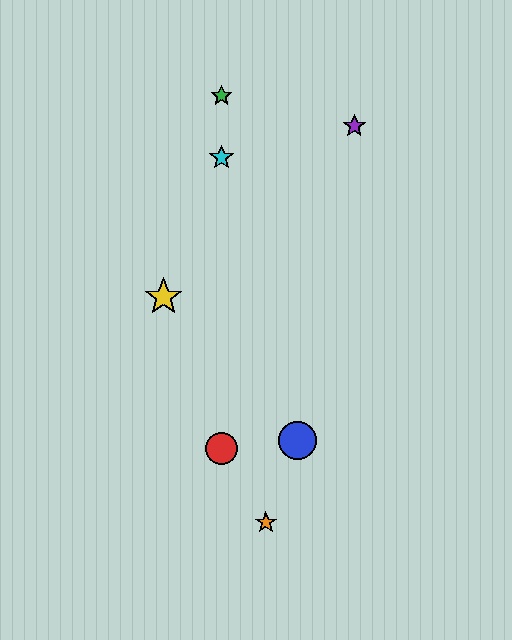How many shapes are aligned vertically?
3 shapes (the red circle, the green star, the cyan star) are aligned vertically.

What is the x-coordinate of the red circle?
The red circle is at x≈221.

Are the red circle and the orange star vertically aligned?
No, the red circle is at x≈221 and the orange star is at x≈266.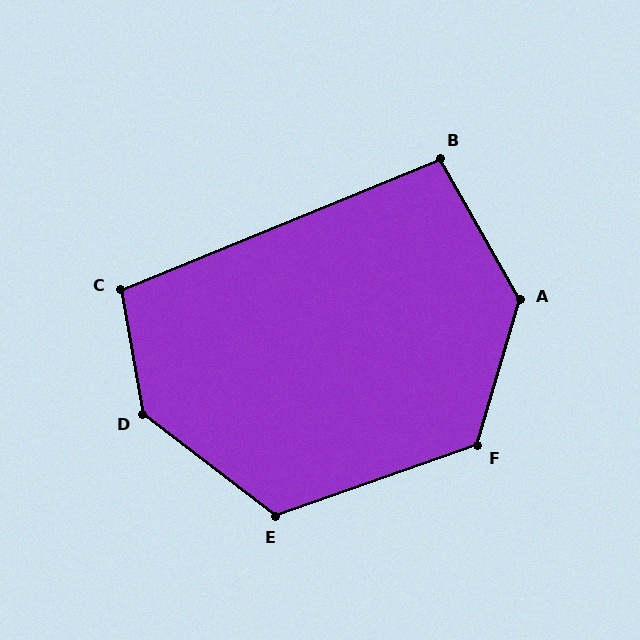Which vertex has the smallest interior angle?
B, at approximately 97 degrees.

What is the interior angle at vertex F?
Approximately 126 degrees (obtuse).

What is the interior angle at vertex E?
Approximately 123 degrees (obtuse).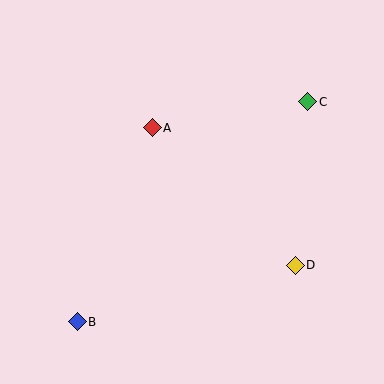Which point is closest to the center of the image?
Point A at (152, 128) is closest to the center.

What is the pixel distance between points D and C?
The distance between D and C is 164 pixels.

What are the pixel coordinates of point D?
Point D is at (295, 265).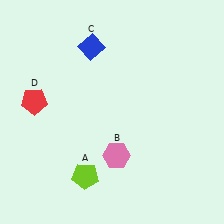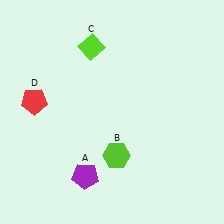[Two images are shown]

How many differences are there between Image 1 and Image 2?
There are 3 differences between the two images.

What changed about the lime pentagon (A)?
In Image 1, A is lime. In Image 2, it changed to purple.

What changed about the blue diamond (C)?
In Image 1, C is blue. In Image 2, it changed to lime.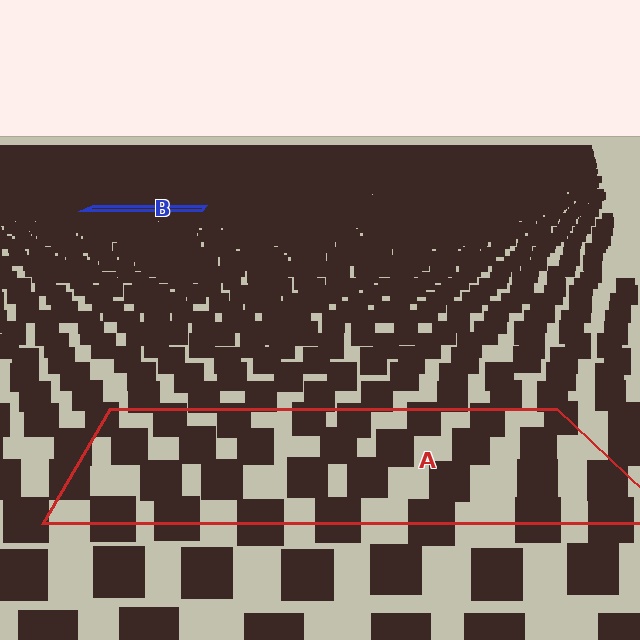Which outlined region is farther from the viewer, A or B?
Region B is farther from the viewer — the texture elements inside it appear smaller and more densely packed.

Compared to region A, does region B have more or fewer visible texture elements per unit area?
Region B has more texture elements per unit area — they are packed more densely because it is farther away.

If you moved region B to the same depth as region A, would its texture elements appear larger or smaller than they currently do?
They would appear larger. At a closer depth, the same texture elements are projected at a bigger on-screen size.